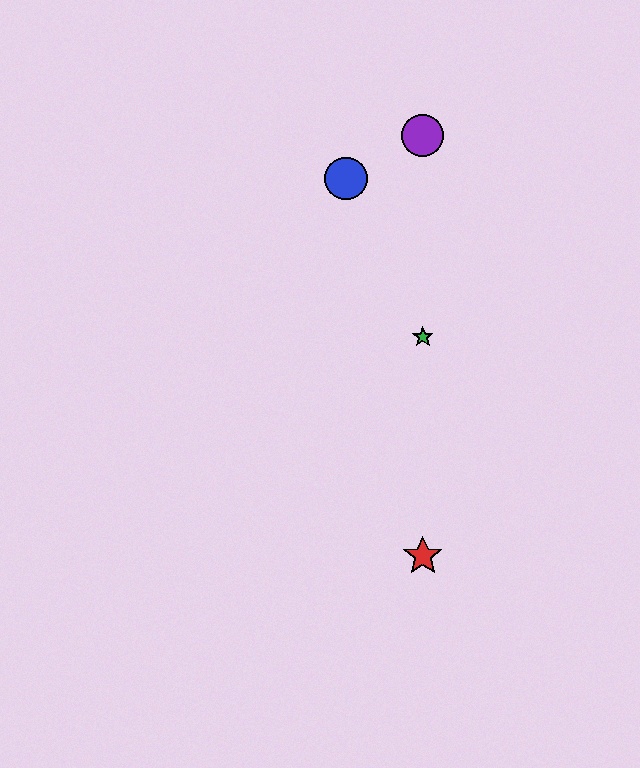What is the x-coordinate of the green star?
The green star is at x≈423.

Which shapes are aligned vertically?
The red star, the green star, the yellow star, the purple circle are aligned vertically.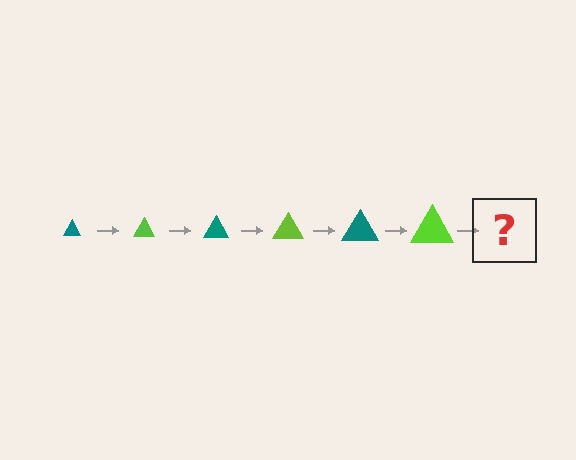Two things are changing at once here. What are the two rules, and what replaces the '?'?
The two rules are that the triangle grows larger each step and the color cycles through teal and lime. The '?' should be a teal triangle, larger than the previous one.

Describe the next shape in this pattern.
It should be a teal triangle, larger than the previous one.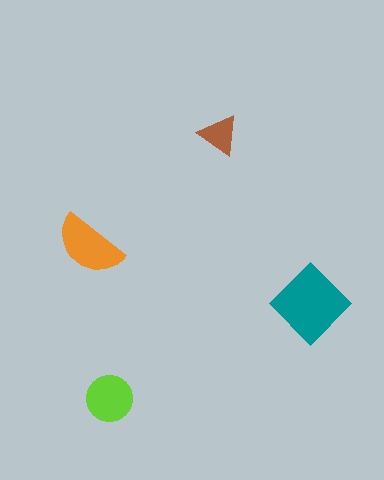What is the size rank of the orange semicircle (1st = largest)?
2nd.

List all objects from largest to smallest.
The teal diamond, the orange semicircle, the lime circle, the brown triangle.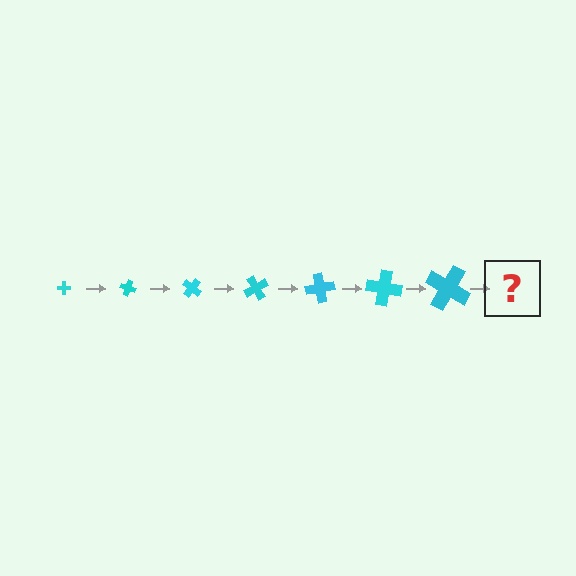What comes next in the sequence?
The next element should be a cross, larger than the previous one and rotated 140 degrees from the start.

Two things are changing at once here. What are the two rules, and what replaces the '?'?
The two rules are that the cross grows larger each step and it rotates 20 degrees each step. The '?' should be a cross, larger than the previous one and rotated 140 degrees from the start.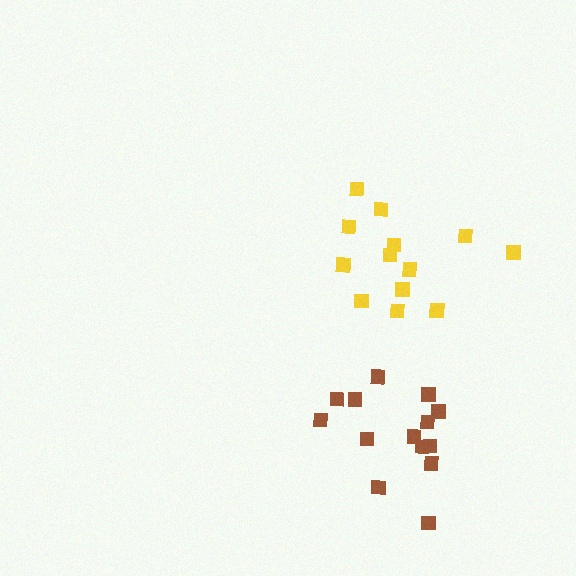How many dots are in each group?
Group 1: 13 dots, Group 2: 14 dots (27 total).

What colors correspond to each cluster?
The clusters are colored: yellow, brown.